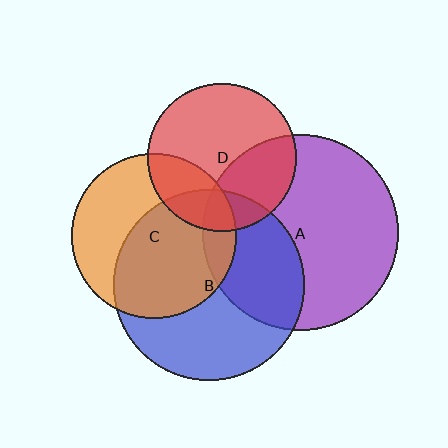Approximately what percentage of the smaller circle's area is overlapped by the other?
Approximately 20%.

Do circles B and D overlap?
Yes.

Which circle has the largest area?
Circle A (purple).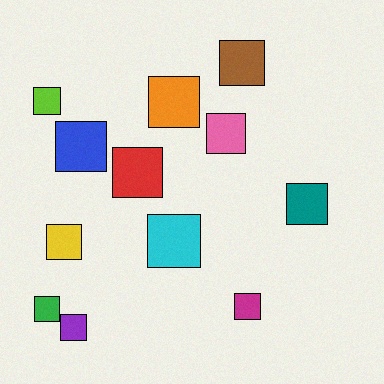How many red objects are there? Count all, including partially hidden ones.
There is 1 red object.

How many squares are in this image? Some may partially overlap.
There are 12 squares.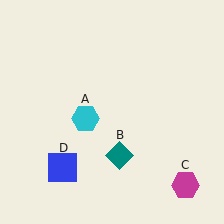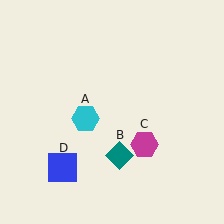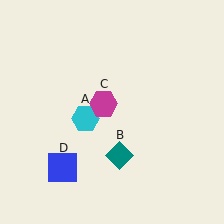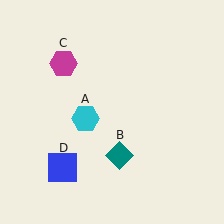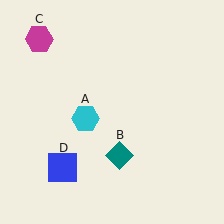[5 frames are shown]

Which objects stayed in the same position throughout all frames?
Cyan hexagon (object A) and teal diamond (object B) and blue square (object D) remained stationary.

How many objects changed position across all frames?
1 object changed position: magenta hexagon (object C).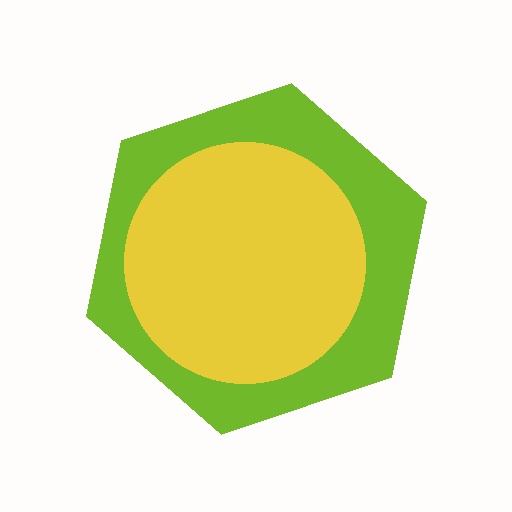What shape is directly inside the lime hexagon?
The yellow circle.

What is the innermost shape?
The yellow circle.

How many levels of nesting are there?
2.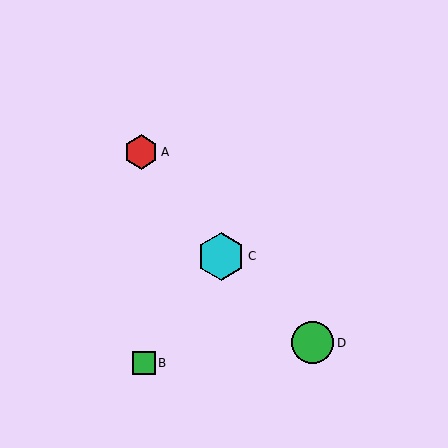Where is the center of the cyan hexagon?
The center of the cyan hexagon is at (221, 256).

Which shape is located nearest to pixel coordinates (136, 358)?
The green square (labeled B) at (144, 363) is nearest to that location.